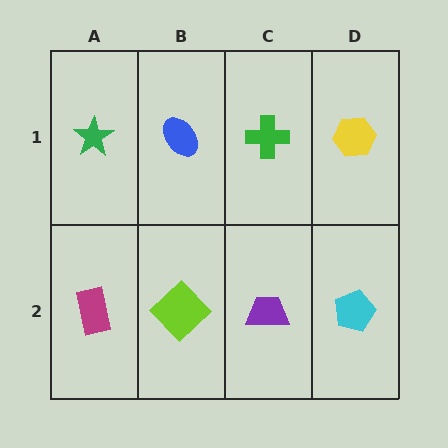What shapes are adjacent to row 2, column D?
A yellow hexagon (row 1, column D), a purple trapezoid (row 2, column C).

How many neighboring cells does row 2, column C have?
3.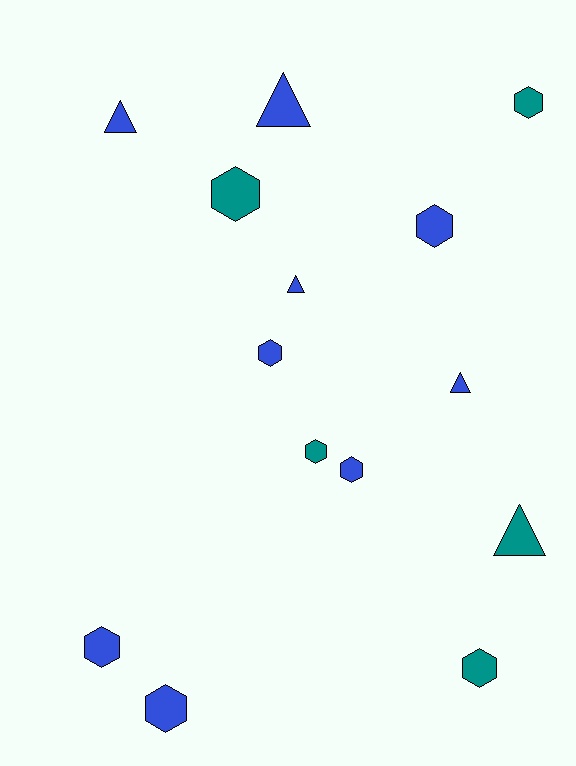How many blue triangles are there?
There are 4 blue triangles.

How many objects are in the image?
There are 14 objects.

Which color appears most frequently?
Blue, with 9 objects.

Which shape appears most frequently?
Hexagon, with 9 objects.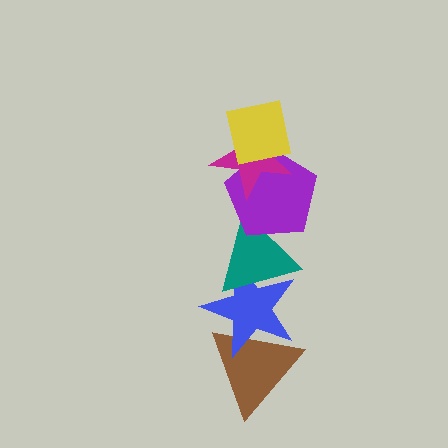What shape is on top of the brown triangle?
The blue star is on top of the brown triangle.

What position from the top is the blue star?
The blue star is 5th from the top.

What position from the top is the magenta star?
The magenta star is 2nd from the top.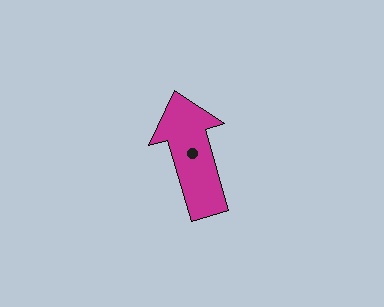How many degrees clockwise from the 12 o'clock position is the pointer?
Approximately 344 degrees.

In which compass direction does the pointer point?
North.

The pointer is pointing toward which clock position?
Roughly 11 o'clock.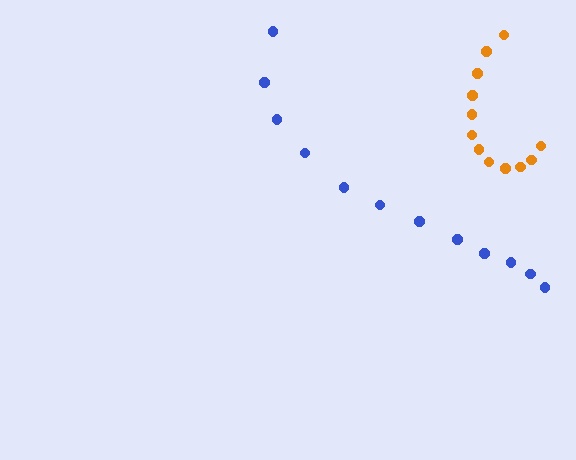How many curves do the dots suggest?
There are 2 distinct paths.